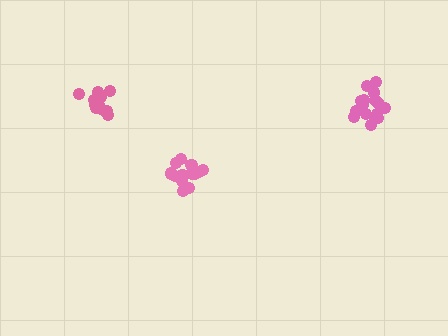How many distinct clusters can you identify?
There are 3 distinct clusters.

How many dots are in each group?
Group 1: 15 dots, Group 2: 11 dots, Group 3: 16 dots (42 total).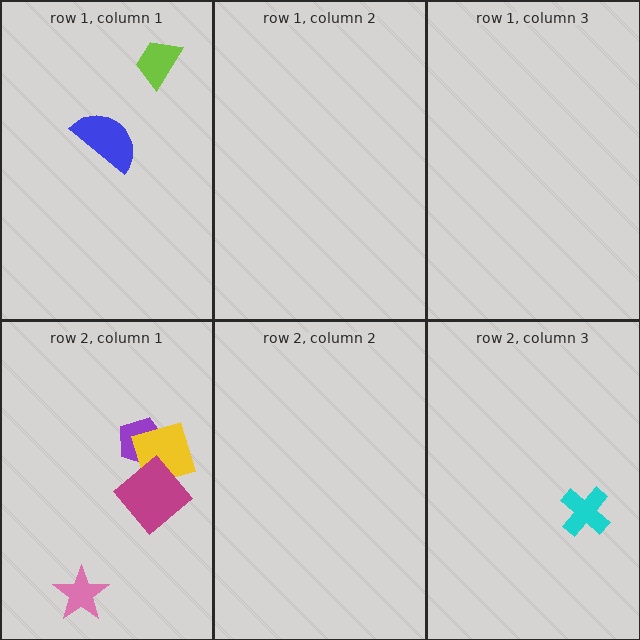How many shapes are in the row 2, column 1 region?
4.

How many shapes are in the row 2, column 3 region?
1.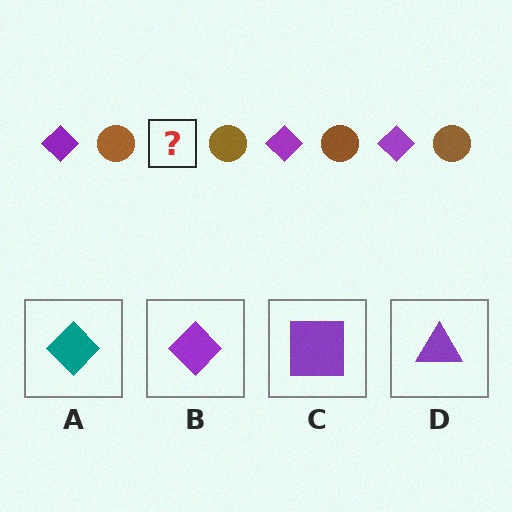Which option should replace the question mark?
Option B.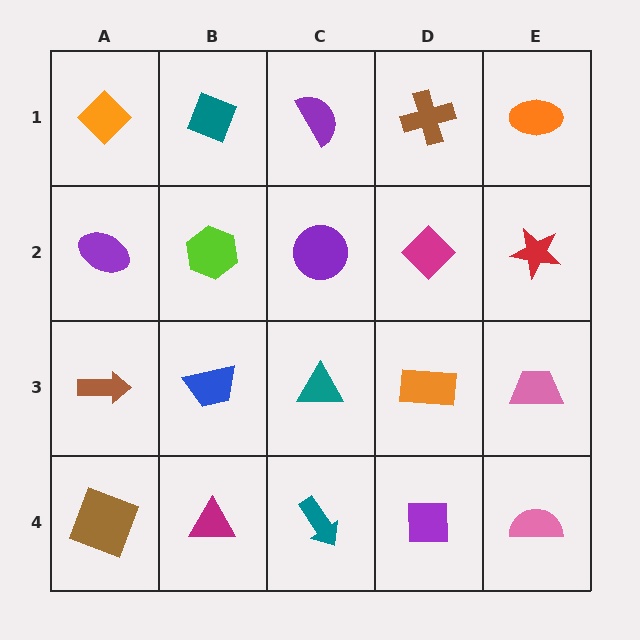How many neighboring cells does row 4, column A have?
2.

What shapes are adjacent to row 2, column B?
A teal diamond (row 1, column B), a blue trapezoid (row 3, column B), a purple ellipse (row 2, column A), a purple circle (row 2, column C).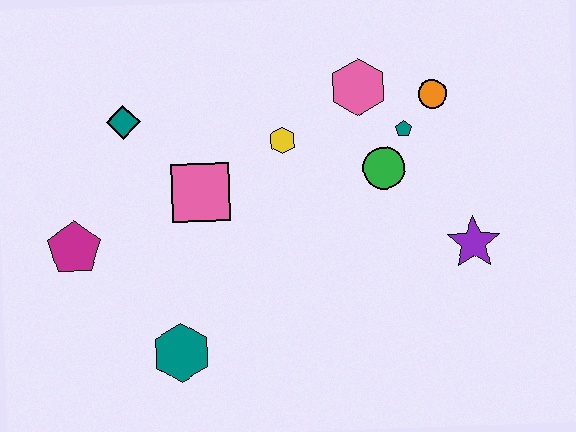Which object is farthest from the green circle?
The magenta pentagon is farthest from the green circle.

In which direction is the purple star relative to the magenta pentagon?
The purple star is to the right of the magenta pentagon.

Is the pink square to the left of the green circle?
Yes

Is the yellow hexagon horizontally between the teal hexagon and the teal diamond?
No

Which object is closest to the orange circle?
The teal pentagon is closest to the orange circle.